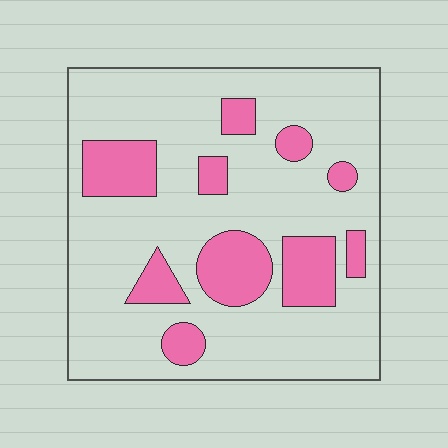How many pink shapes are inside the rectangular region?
10.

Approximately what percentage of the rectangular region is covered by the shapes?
Approximately 20%.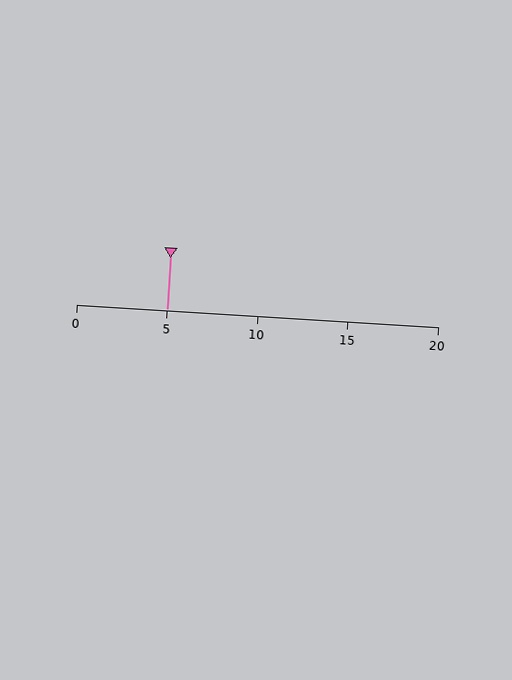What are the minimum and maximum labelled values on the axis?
The axis runs from 0 to 20.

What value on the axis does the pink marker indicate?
The marker indicates approximately 5.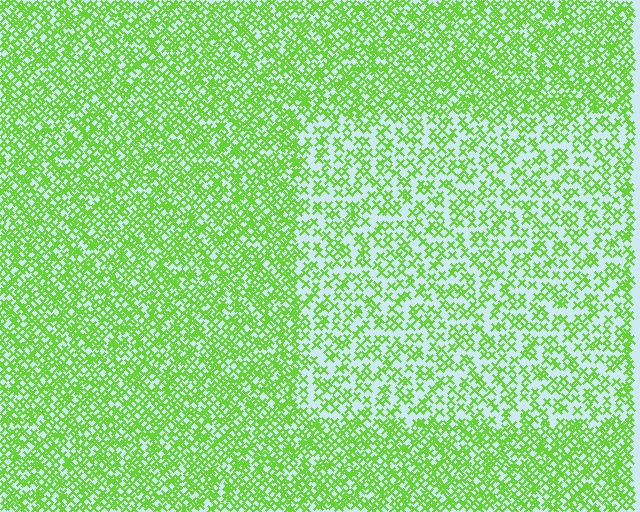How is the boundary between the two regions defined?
The boundary is defined by a change in element density (approximately 1.9x ratio). All elements are the same color, size, and shape.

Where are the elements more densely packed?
The elements are more densely packed outside the rectangle boundary.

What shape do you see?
I see a rectangle.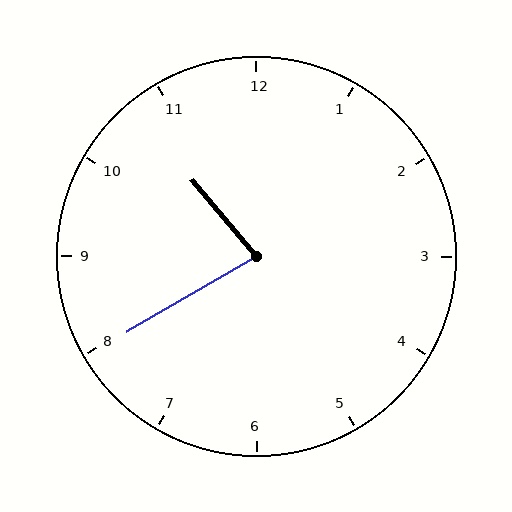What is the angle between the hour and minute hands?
Approximately 80 degrees.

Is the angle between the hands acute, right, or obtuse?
It is acute.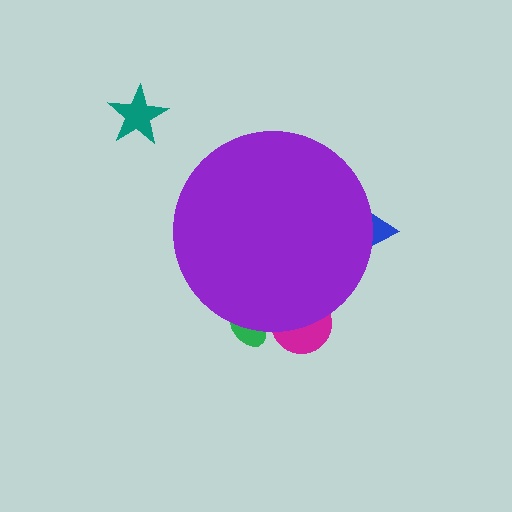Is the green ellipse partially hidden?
Yes, the green ellipse is partially hidden behind the purple circle.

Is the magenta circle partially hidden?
Yes, the magenta circle is partially hidden behind the purple circle.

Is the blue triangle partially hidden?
Yes, the blue triangle is partially hidden behind the purple circle.